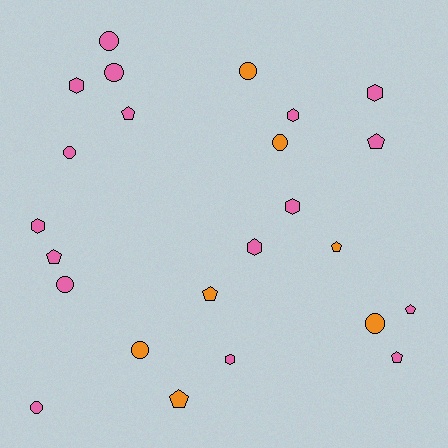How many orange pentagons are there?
There are 3 orange pentagons.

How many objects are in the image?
There are 24 objects.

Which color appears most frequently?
Pink, with 17 objects.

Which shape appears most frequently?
Circle, with 9 objects.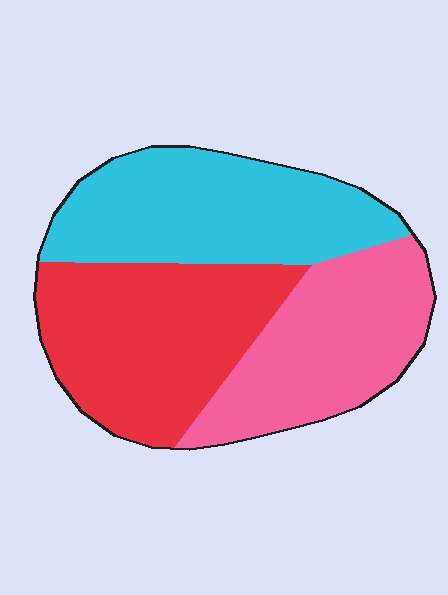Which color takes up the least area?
Pink, at roughly 30%.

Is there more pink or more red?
Red.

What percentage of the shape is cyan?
Cyan takes up about one third (1/3) of the shape.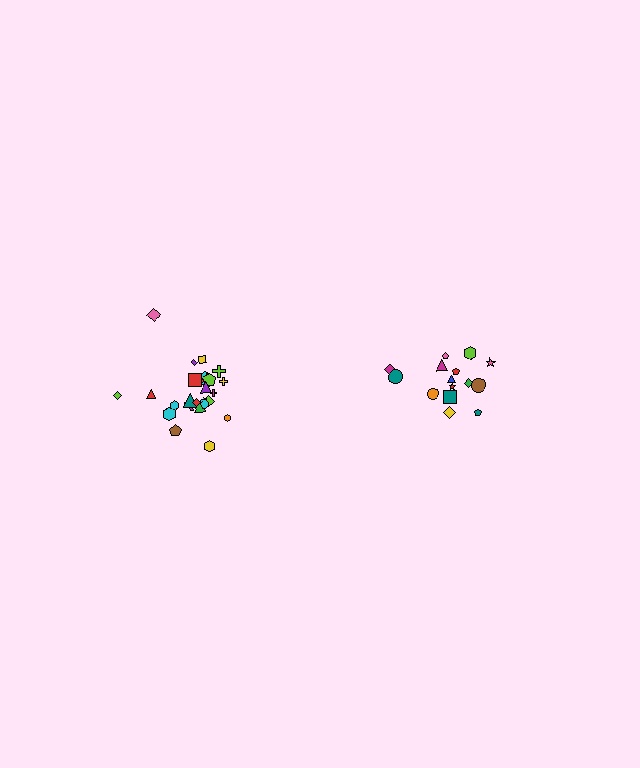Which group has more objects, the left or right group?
The left group.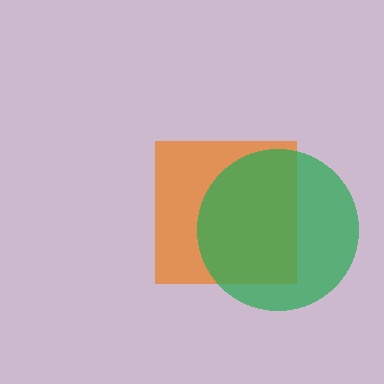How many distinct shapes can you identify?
There are 2 distinct shapes: an orange square, a green circle.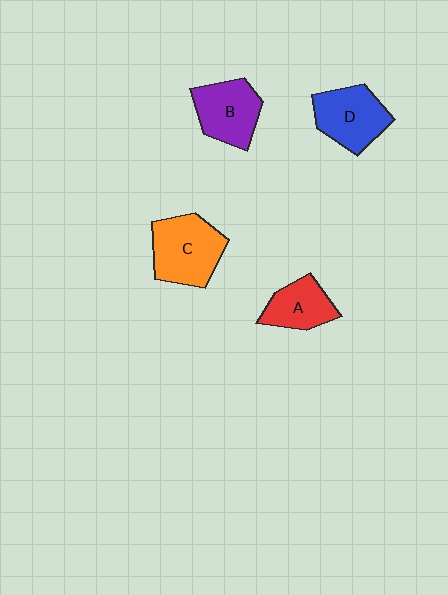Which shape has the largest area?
Shape C (orange).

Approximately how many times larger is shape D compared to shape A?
Approximately 1.3 times.